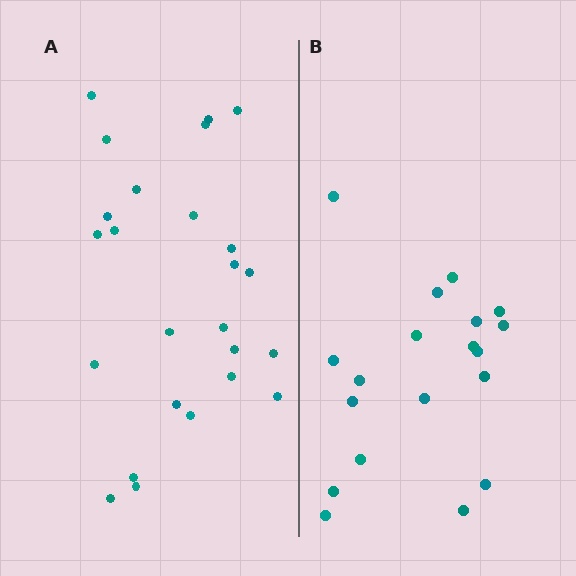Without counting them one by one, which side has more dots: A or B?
Region A (the left region) has more dots.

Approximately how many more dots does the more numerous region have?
Region A has about 6 more dots than region B.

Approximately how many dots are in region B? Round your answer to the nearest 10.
About 20 dots. (The exact count is 19, which rounds to 20.)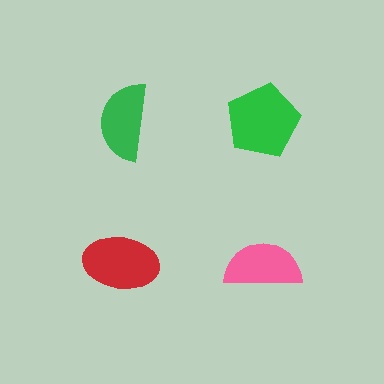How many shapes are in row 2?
2 shapes.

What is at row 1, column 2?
A green pentagon.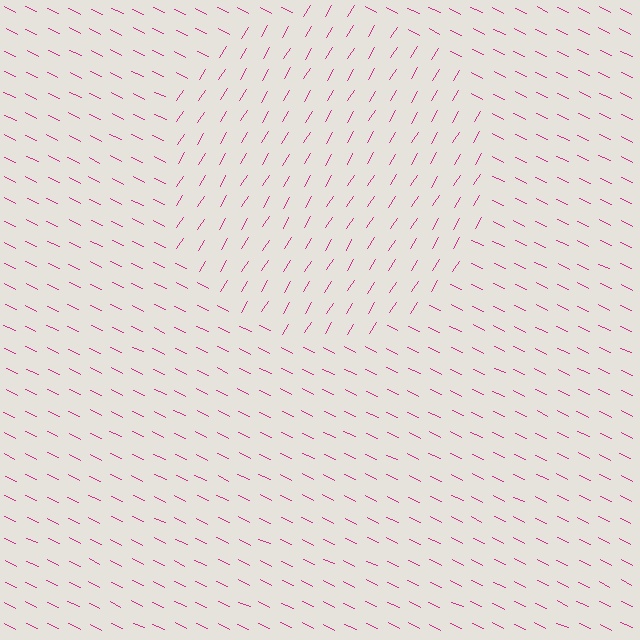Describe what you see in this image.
The image is filled with small magenta line segments. A circle region in the image has lines oriented differently from the surrounding lines, creating a visible texture boundary.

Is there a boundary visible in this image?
Yes, there is a texture boundary formed by a change in line orientation.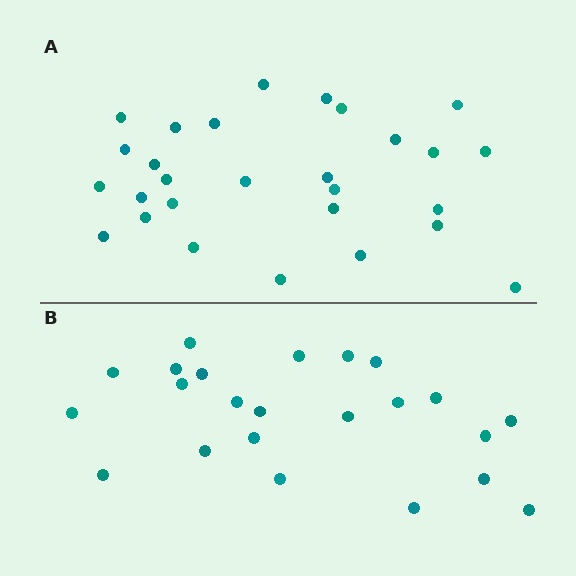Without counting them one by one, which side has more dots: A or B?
Region A (the top region) has more dots.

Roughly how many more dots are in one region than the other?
Region A has about 5 more dots than region B.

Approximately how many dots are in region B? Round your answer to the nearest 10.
About 20 dots. (The exact count is 23, which rounds to 20.)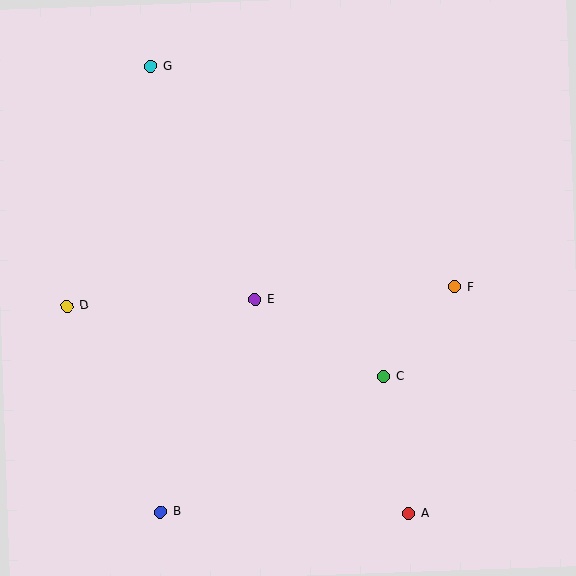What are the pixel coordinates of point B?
Point B is at (160, 512).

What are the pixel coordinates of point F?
Point F is at (455, 287).